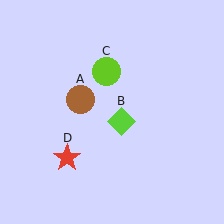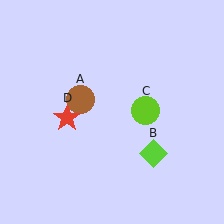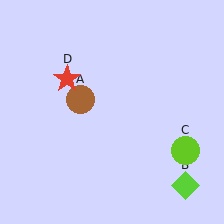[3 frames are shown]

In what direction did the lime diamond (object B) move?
The lime diamond (object B) moved down and to the right.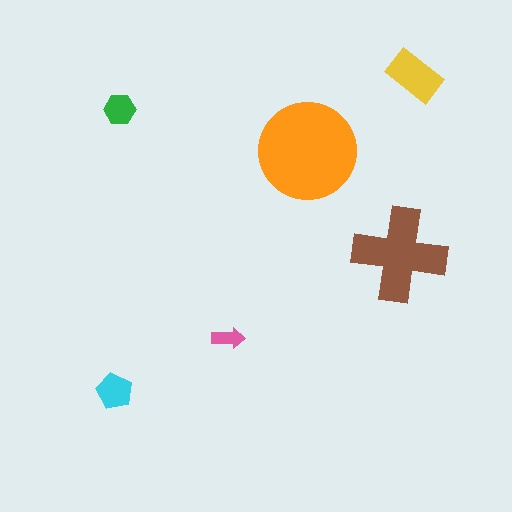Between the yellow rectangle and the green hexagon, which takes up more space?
The yellow rectangle.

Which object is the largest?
The orange circle.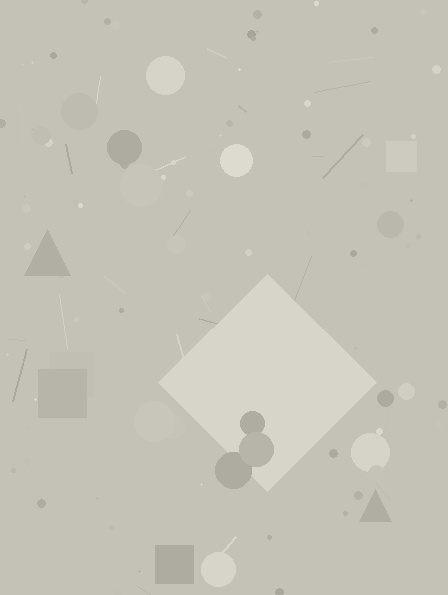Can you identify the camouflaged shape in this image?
The camouflaged shape is a diamond.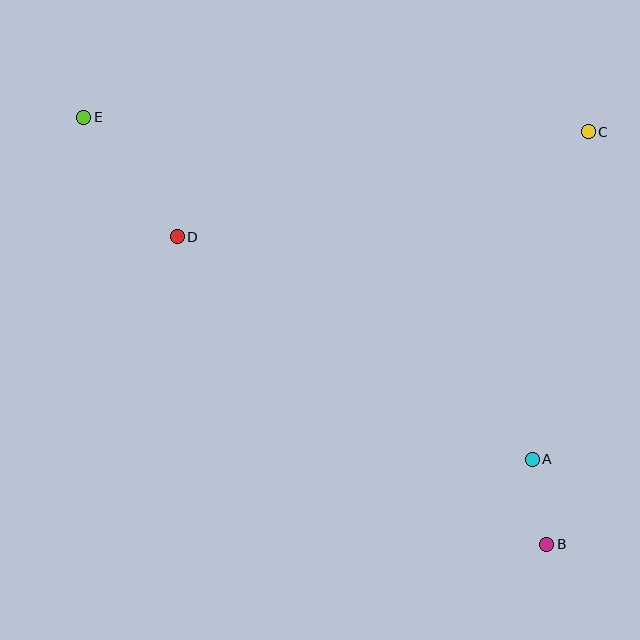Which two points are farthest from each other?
Points B and E are farthest from each other.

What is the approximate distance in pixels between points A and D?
The distance between A and D is approximately 419 pixels.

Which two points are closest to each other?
Points A and B are closest to each other.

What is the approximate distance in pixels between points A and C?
The distance between A and C is approximately 332 pixels.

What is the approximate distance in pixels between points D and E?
The distance between D and E is approximately 152 pixels.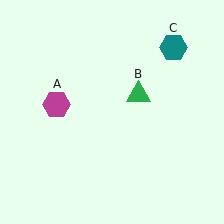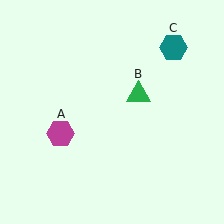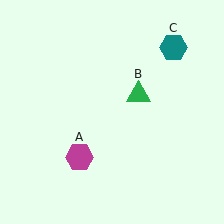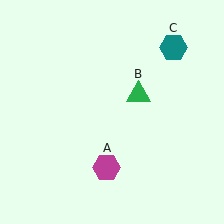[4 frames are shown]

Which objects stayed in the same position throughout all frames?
Green triangle (object B) and teal hexagon (object C) remained stationary.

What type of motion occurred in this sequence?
The magenta hexagon (object A) rotated counterclockwise around the center of the scene.